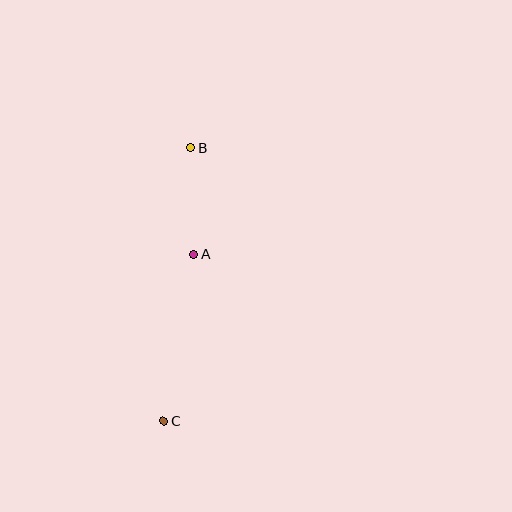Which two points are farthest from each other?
Points B and C are farthest from each other.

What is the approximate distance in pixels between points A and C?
The distance between A and C is approximately 170 pixels.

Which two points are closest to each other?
Points A and B are closest to each other.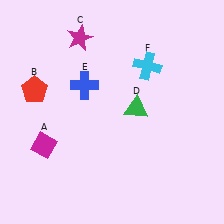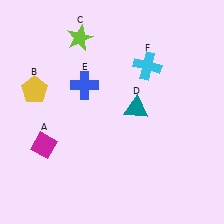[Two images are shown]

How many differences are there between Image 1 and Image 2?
There are 3 differences between the two images.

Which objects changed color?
B changed from red to yellow. C changed from magenta to lime. D changed from green to teal.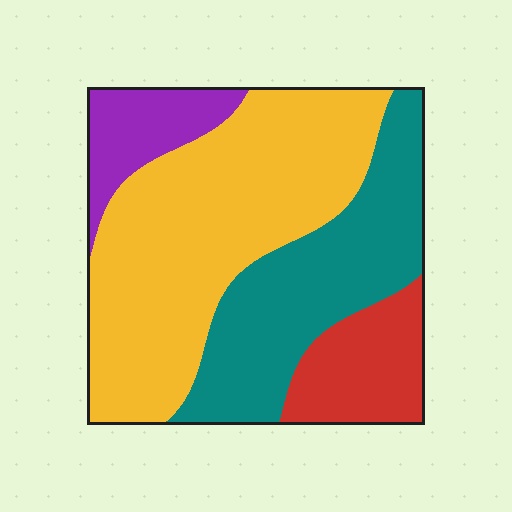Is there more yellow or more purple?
Yellow.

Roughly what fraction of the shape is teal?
Teal covers roughly 30% of the shape.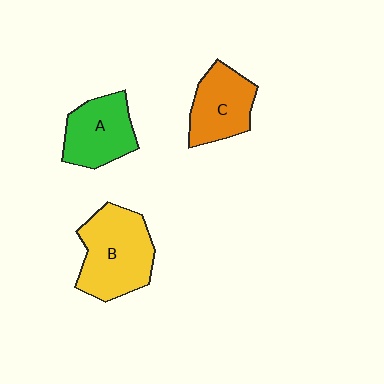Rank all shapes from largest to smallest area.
From largest to smallest: B (yellow), A (green), C (orange).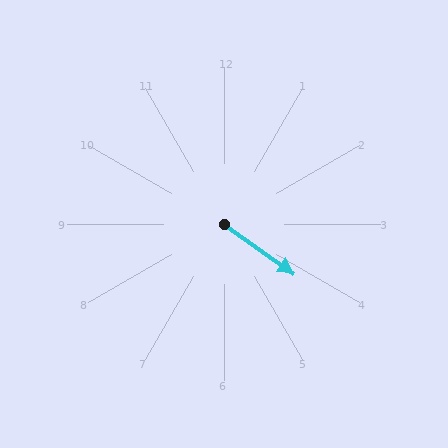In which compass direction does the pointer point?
Southeast.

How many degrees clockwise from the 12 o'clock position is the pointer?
Approximately 125 degrees.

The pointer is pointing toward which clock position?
Roughly 4 o'clock.